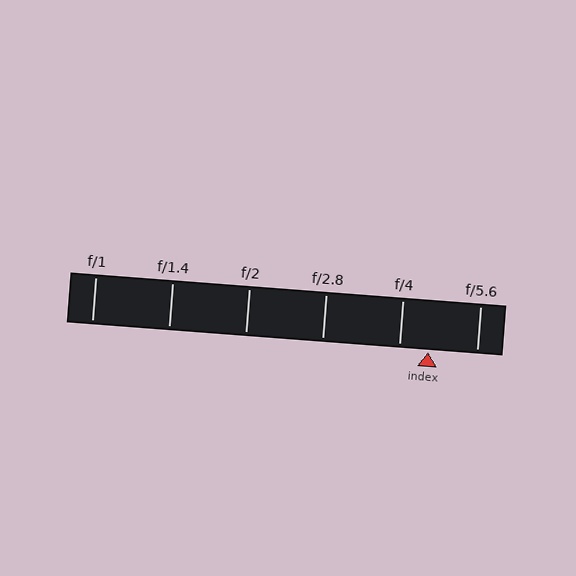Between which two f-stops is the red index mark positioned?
The index mark is between f/4 and f/5.6.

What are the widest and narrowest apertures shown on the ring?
The widest aperture shown is f/1 and the narrowest is f/5.6.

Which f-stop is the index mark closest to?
The index mark is closest to f/4.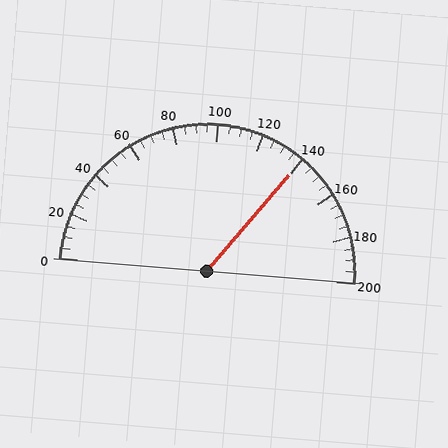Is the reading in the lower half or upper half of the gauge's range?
The reading is in the upper half of the range (0 to 200).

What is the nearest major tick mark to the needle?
The nearest major tick mark is 140.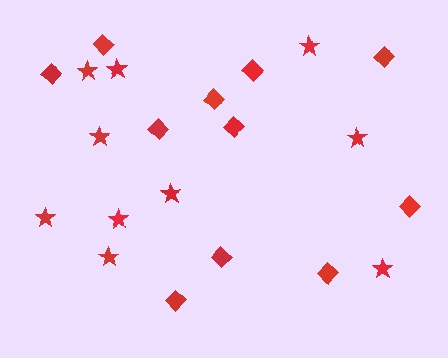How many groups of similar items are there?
There are 2 groups: one group of stars (10) and one group of diamonds (11).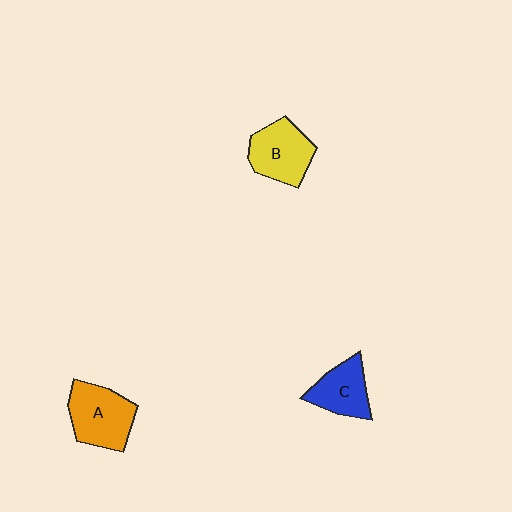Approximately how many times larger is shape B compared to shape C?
Approximately 1.2 times.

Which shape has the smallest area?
Shape C (blue).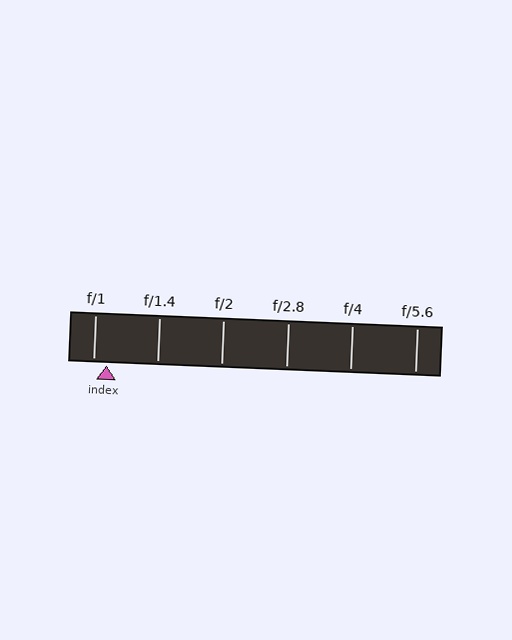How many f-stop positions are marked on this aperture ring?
There are 6 f-stop positions marked.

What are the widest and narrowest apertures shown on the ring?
The widest aperture shown is f/1 and the narrowest is f/5.6.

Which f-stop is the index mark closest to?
The index mark is closest to f/1.